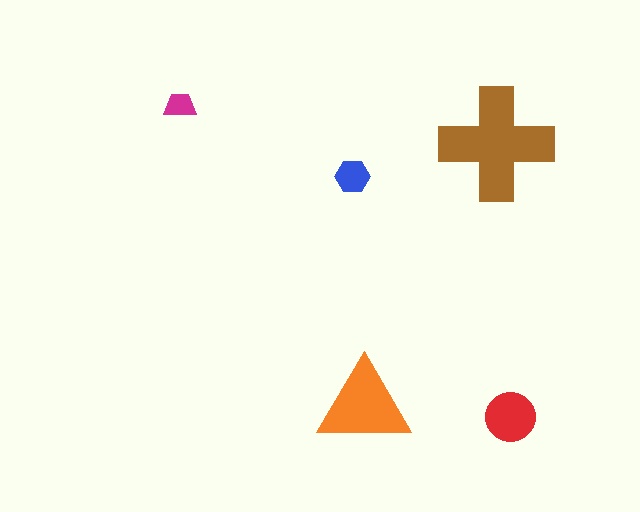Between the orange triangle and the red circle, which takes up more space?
The orange triangle.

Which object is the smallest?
The magenta trapezoid.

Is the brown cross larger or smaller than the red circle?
Larger.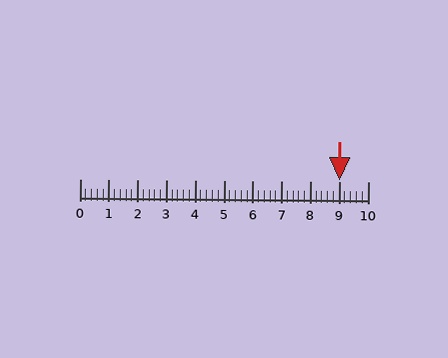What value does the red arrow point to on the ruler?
The red arrow points to approximately 9.0.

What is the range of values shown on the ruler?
The ruler shows values from 0 to 10.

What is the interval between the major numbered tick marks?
The major tick marks are spaced 1 units apart.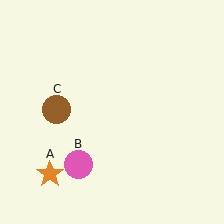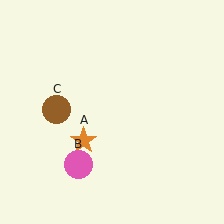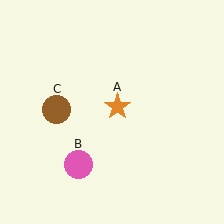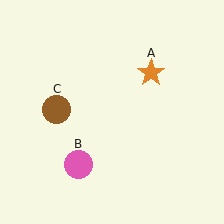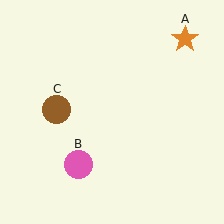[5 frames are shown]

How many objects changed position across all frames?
1 object changed position: orange star (object A).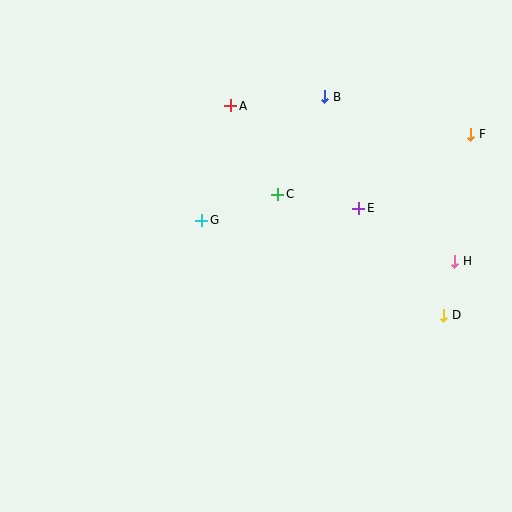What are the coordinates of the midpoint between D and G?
The midpoint between D and G is at (323, 268).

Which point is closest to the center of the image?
Point G at (202, 221) is closest to the center.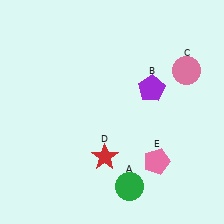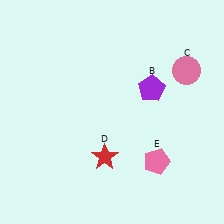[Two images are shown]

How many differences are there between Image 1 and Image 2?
There is 1 difference between the two images.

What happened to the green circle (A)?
The green circle (A) was removed in Image 2. It was in the bottom-right area of Image 1.